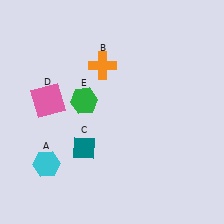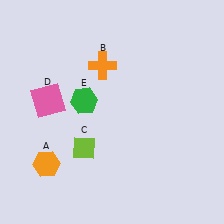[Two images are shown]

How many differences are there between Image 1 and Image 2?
There are 2 differences between the two images.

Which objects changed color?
A changed from cyan to orange. C changed from teal to lime.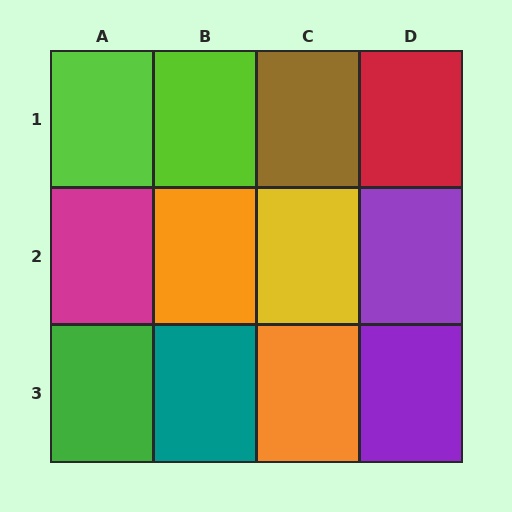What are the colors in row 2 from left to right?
Magenta, orange, yellow, purple.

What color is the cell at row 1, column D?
Red.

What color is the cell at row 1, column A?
Lime.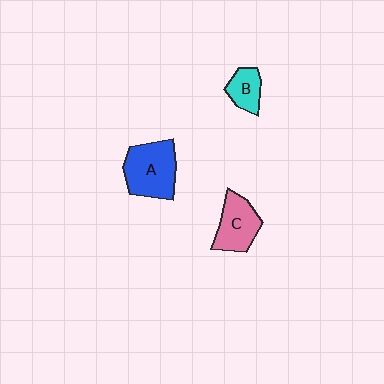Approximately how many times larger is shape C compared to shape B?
Approximately 1.6 times.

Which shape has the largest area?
Shape A (blue).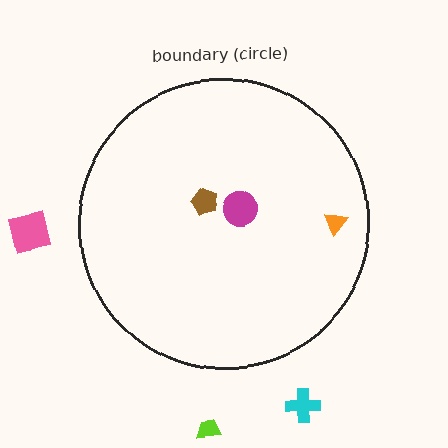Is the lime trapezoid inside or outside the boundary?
Outside.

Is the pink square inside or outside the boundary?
Outside.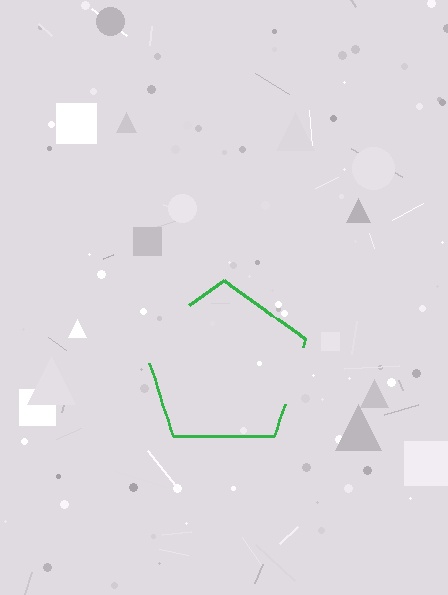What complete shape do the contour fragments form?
The contour fragments form a pentagon.